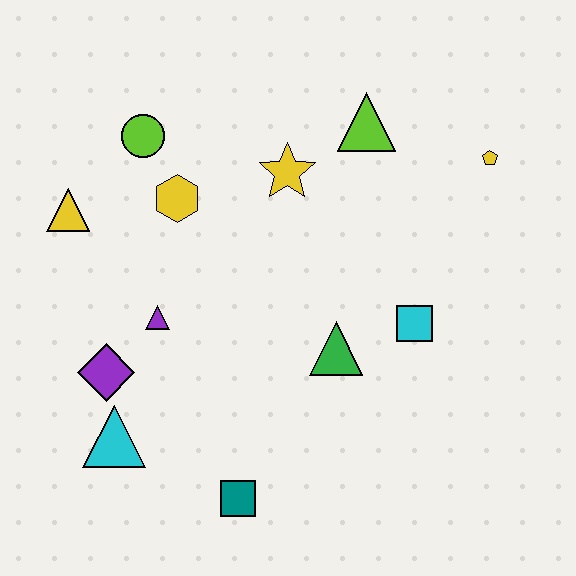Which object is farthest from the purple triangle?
The yellow pentagon is farthest from the purple triangle.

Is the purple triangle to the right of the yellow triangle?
Yes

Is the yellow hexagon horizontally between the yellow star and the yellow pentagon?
No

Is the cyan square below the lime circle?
Yes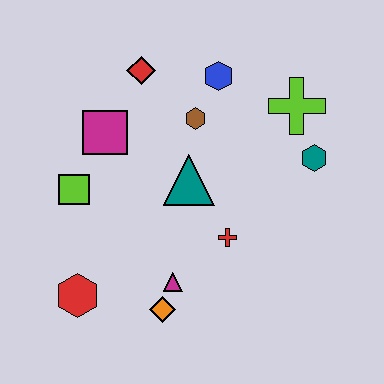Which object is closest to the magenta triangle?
The orange diamond is closest to the magenta triangle.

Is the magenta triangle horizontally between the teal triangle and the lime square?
Yes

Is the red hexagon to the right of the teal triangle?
No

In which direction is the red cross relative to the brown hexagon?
The red cross is below the brown hexagon.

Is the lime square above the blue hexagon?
No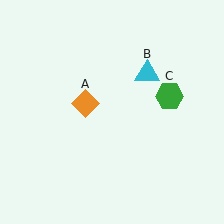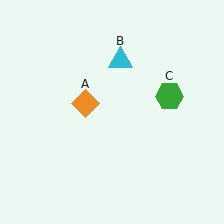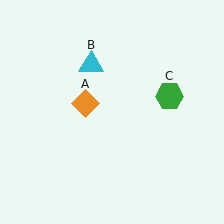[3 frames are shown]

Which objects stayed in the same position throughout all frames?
Orange diamond (object A) and green hexagon (object C) remained stationary.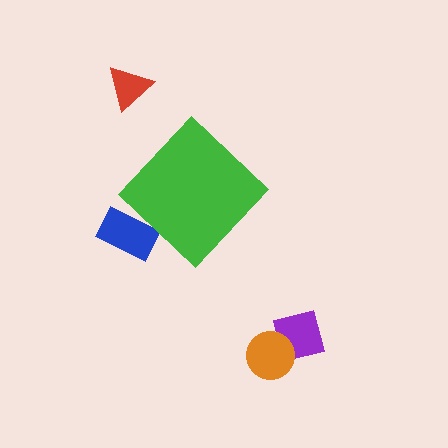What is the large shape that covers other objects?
A green diamond.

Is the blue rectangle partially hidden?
Yes, the blue rectangle is partially hidden behind the green diamond.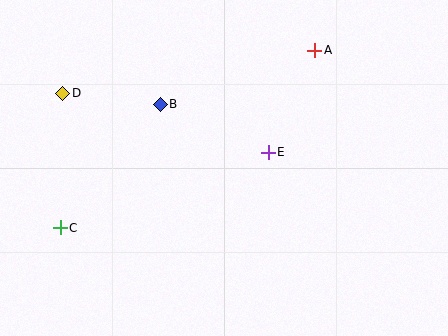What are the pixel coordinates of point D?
Point D is at (63, 93).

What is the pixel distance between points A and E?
The distance between A and E is 112 pixels.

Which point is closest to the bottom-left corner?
Point C is closest to the bottom-left corner.